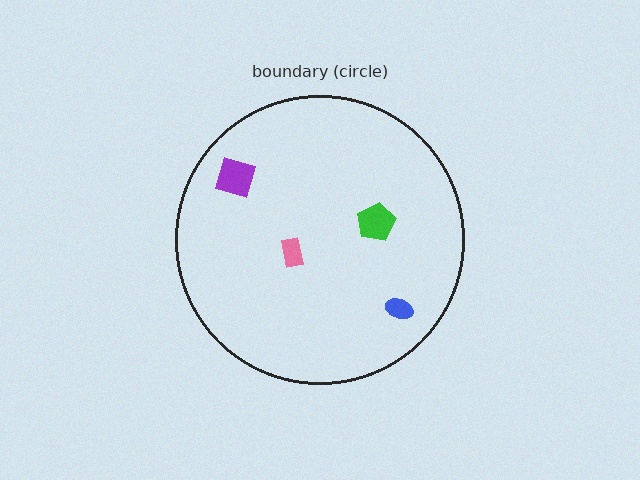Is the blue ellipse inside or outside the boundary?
Inside.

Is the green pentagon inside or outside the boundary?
Inside.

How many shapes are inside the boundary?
4 inside, 0 outside.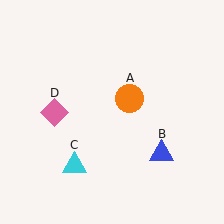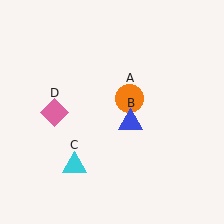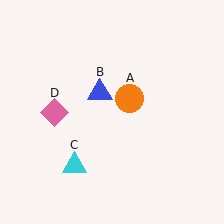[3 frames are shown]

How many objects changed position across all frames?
1 object changed position: blue triangle (object B).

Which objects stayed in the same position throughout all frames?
Orange circle (object A) and cyan triangle (object C) and pink diamond (object D) remained stationary.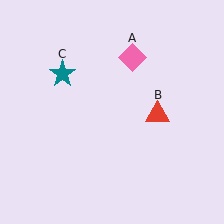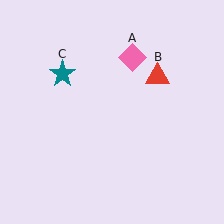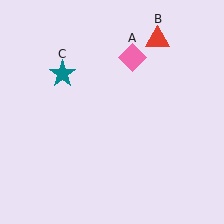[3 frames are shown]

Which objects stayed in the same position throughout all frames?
Pink diamond (object A) and teal star (object C) remained stationary.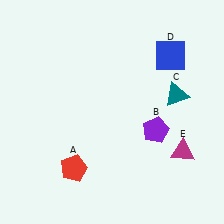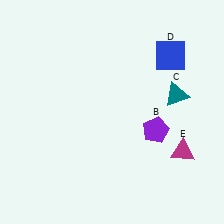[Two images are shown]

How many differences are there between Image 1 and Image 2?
There is 1 difference between the two images.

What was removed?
The red pentagon (A) was removed in Image 2.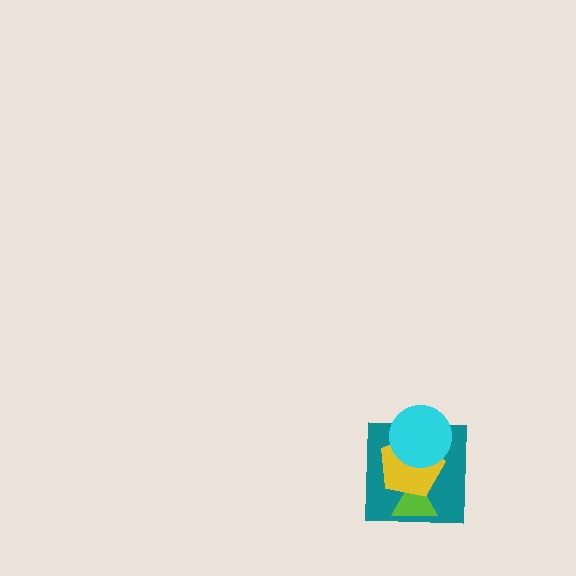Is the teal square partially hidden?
Yes, it is partially covered by another shape.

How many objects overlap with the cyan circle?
2 objects overlap with the cyan circle.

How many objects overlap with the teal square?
3 objects overlap with the teal square.